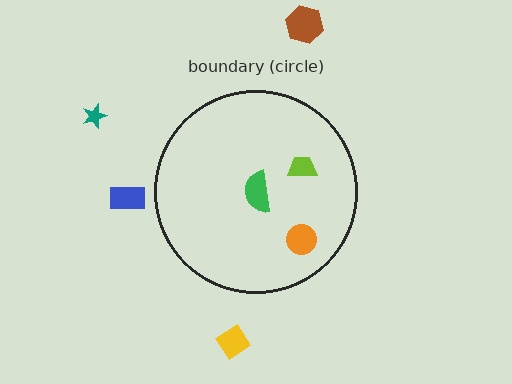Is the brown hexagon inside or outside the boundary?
Outside.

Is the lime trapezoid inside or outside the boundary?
Inside.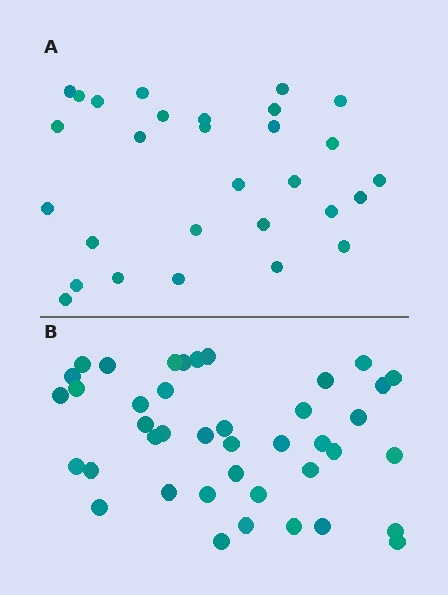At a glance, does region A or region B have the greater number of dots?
Region B (the bottom region) has more dots.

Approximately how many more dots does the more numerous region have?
Region B has roughly 12 or so more dots than region A.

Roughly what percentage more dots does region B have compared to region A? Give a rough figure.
About 40% more.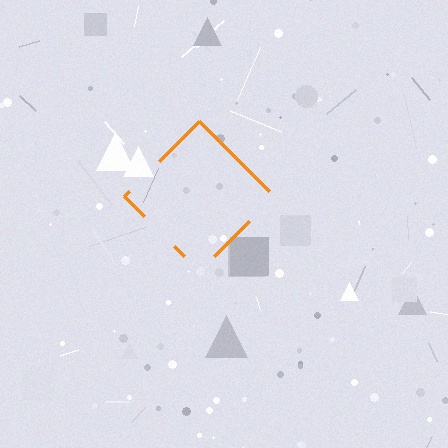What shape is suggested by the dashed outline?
The dashed outline suggests a diamond.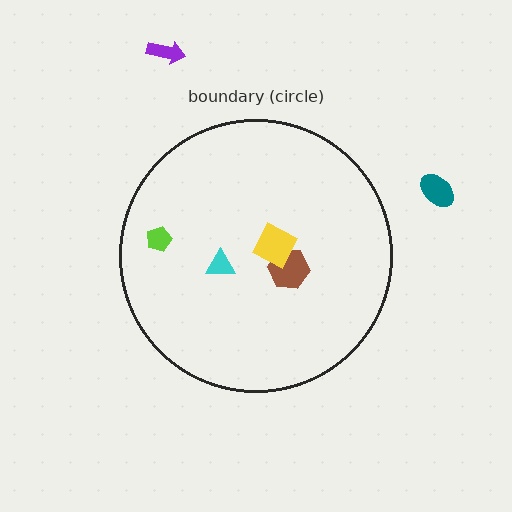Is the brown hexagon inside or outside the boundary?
Inside.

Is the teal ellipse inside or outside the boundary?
Outside.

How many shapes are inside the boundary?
4 inside, 2 outside.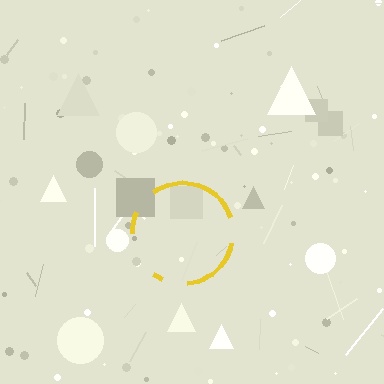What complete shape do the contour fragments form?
The contour fragments form a circle.